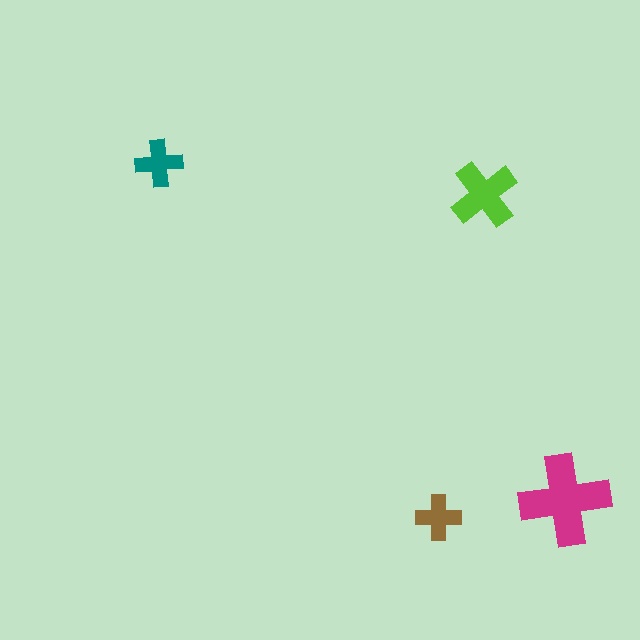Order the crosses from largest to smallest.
the magenta one, the lime one, the teal one, the brown one.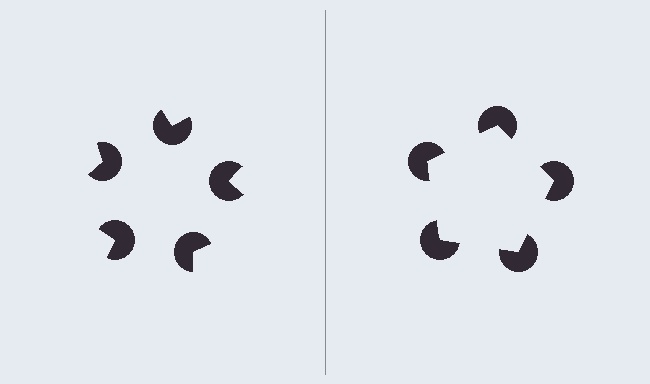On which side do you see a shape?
An illusory pentagon appears on the right side. On the left side the wedge cuts are rotated, so no coherent shape forms.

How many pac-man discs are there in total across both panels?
10 — 5 on each side.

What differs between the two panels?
The pac-man discs are positioned identically on both sides; only the wedge orientations differ. On the right they align to a pentagon; on the left they are misaligned.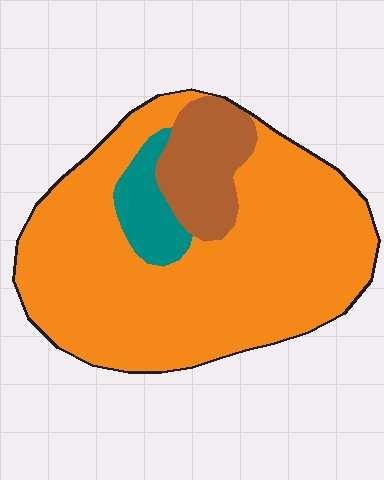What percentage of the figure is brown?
Brown covers roughly 15% of the figure.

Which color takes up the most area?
Orange, at roughly 80%.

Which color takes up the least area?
Teal, at roughly 10%.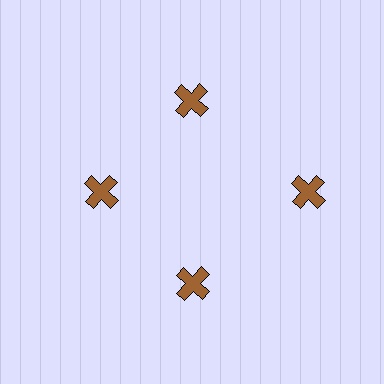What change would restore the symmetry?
The symmetry would be restored by moving it inward, back onto the ring so that all 4 crosses sit at equal angles and equal distance from the center.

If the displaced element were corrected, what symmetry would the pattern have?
It would have 4-fold rotational symmetry — the pattern would map onto itself every 90 degrees.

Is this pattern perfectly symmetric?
No. The 4 brown crosses are arranged in a ring, but one element near the 3 o'clock position is pushed outward from the center, breaking the 4-fold rotational symmetry.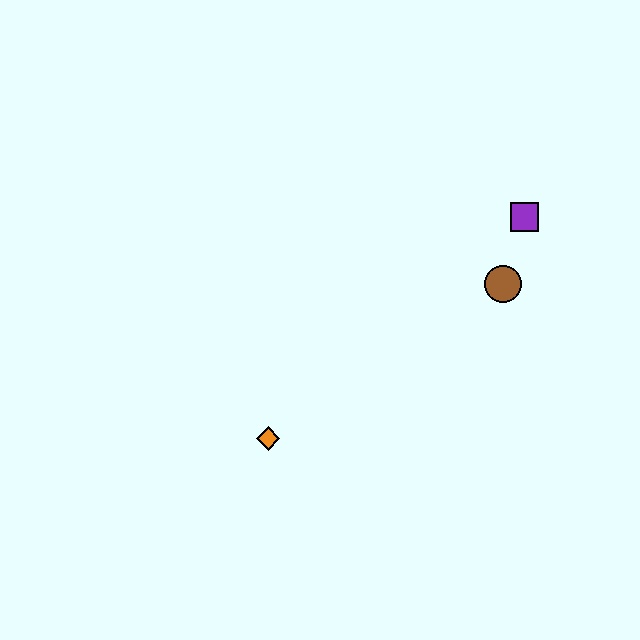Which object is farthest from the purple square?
The orange diamond is farthest from the purple square.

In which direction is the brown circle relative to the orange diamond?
The brown circle is to the right of the orange diamond.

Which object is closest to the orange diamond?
The brown circle is closest to the orange diamond.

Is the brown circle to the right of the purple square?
No